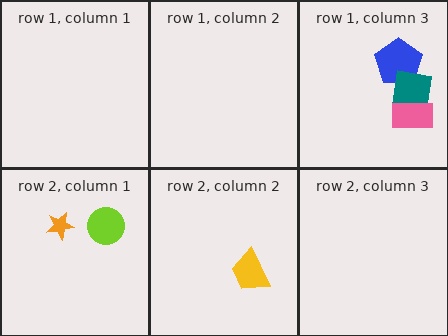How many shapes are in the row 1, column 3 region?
3.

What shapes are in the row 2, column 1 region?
The orange star, the lime circle.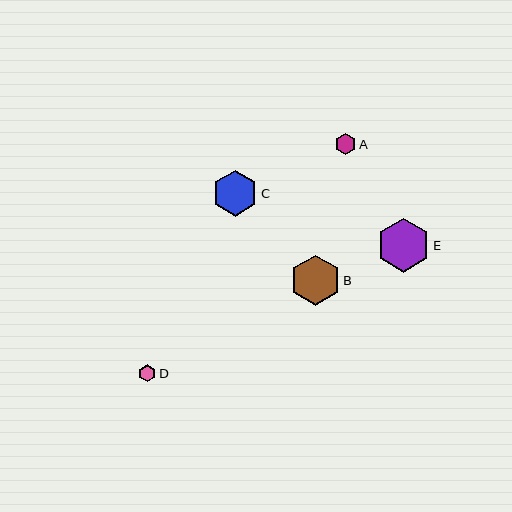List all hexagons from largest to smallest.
From largest to smallest: E, B, C, A, D.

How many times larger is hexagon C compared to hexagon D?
Hexagon C is approximately 2.7 times the size of hexagon D.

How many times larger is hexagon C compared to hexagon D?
Hexagon C is approximately 2.7 times the size of hexagon D.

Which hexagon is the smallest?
Hexagon D is the smallest with a size of approximately 17 pixels.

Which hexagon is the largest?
Hexagon E is the largest with a size of approximately 54 pixels.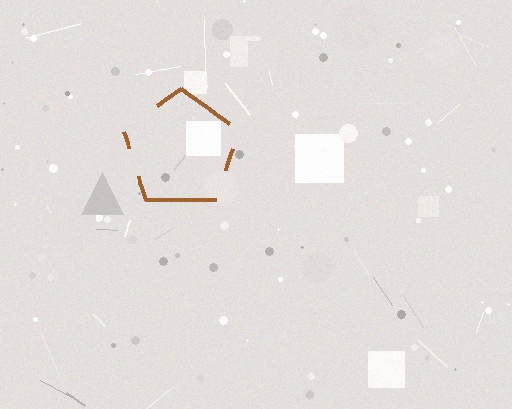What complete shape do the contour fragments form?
The contour fragments form a pentagon.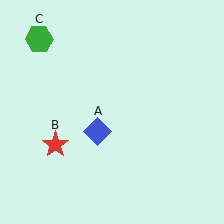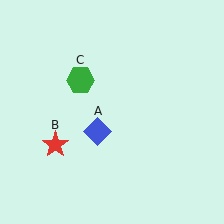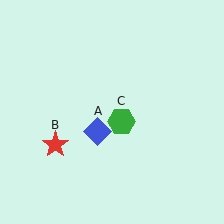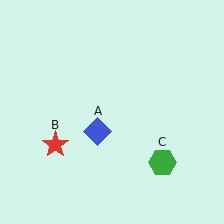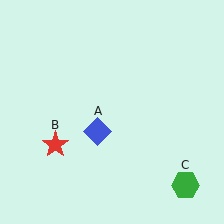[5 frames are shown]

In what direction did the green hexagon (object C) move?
The green hexagon (object C) moved down and to the right.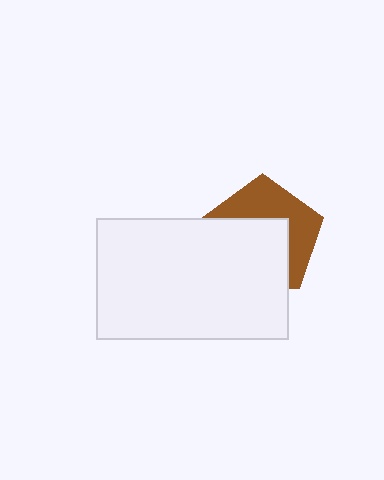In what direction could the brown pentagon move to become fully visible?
The brown pentagon could move up. That would shift it out from behind the white rectangle entirely.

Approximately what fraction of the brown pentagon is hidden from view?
Roughly 56% of the brown pentagon is hidden behind the white rectangle.